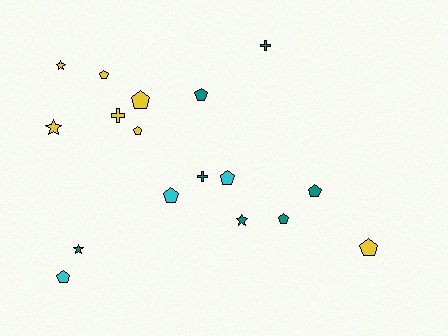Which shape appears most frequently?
Pentagon, with 10 objects.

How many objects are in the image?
There are 17 objects.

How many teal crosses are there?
There are 2 teal crosses.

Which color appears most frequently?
Teal, with 7 objects.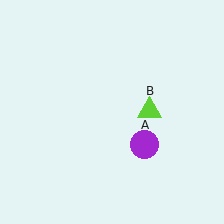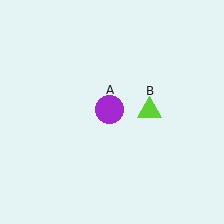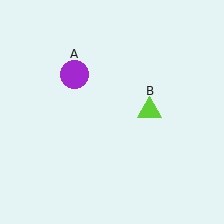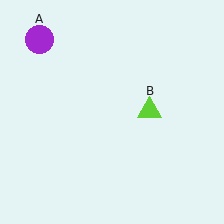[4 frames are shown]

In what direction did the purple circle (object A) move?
The purple circle (object A) moved up and to the left.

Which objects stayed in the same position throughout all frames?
Lime triangle (object B) remained stationary.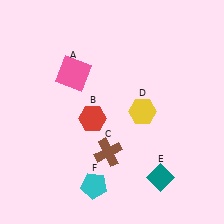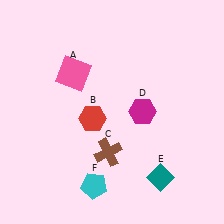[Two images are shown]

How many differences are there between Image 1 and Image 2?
There is 1 difference between the two images.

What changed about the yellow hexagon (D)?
In Image 1, D is yellow. In Image 2, it changed to magenta.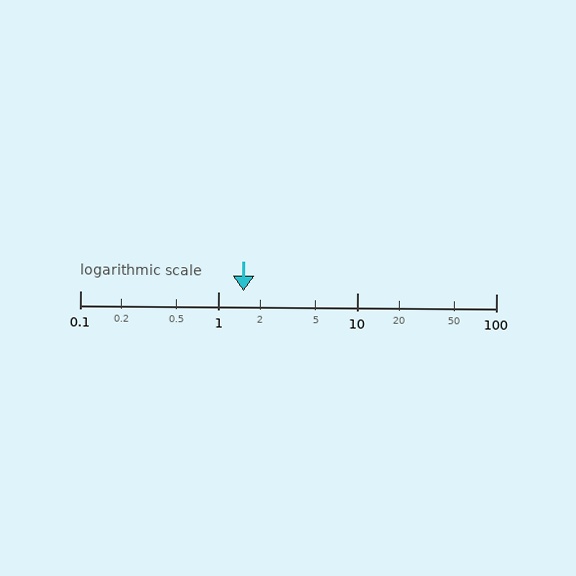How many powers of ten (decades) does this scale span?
The scale spans 3 decades, from 0.1 to 100.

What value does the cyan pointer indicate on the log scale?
The pointer indicates approximately 1.5.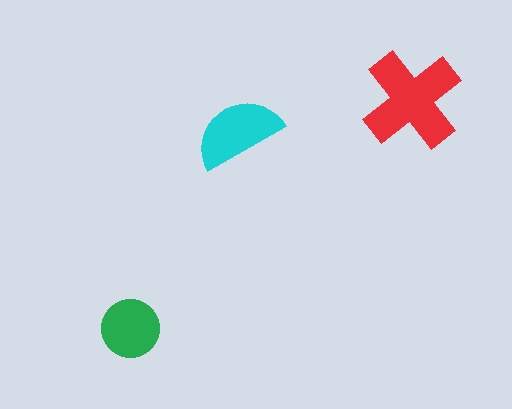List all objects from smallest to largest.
The green circle, the cyan semicircle, the red cross.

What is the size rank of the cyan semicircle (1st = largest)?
2nd.